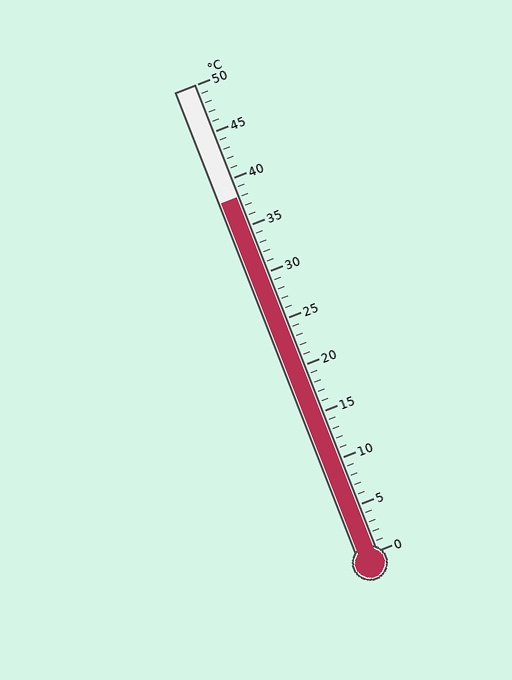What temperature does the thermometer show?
The thermometer shows approximately 38°C.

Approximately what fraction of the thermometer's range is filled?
The thermometer is filled to approximately 75% of its range.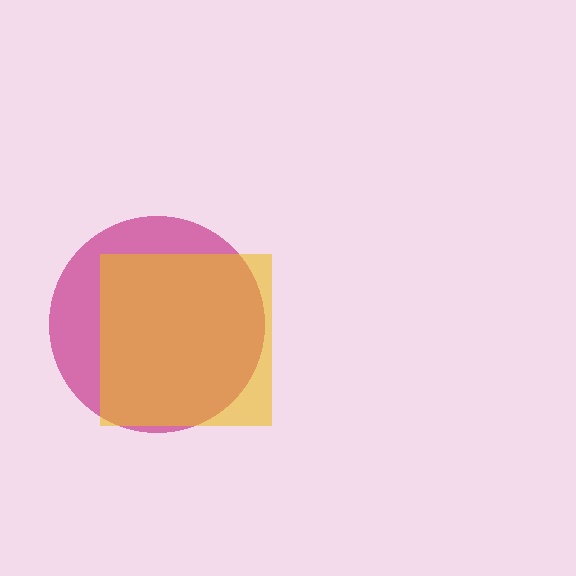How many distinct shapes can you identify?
There are 2 distinct shapes: a magenta circle, a yellow square.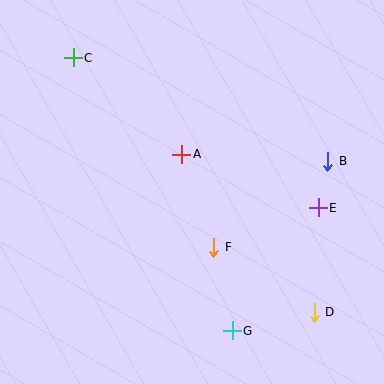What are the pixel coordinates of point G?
Point G is at (232, 331).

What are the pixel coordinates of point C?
Point C is at (73, 58).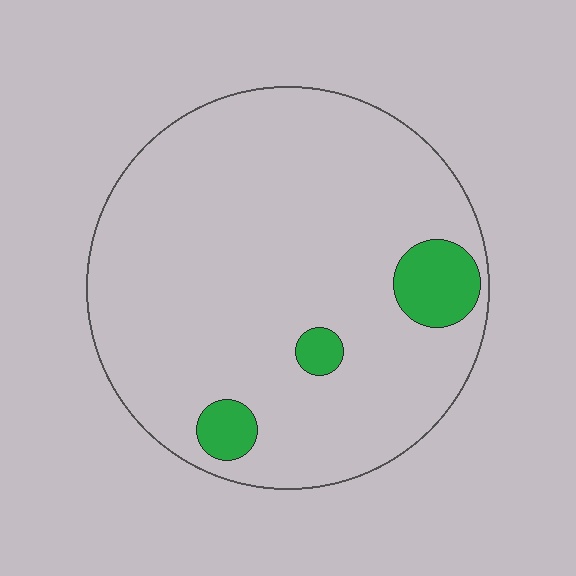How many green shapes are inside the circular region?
3.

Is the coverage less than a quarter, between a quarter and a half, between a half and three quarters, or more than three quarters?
Less than a quarter.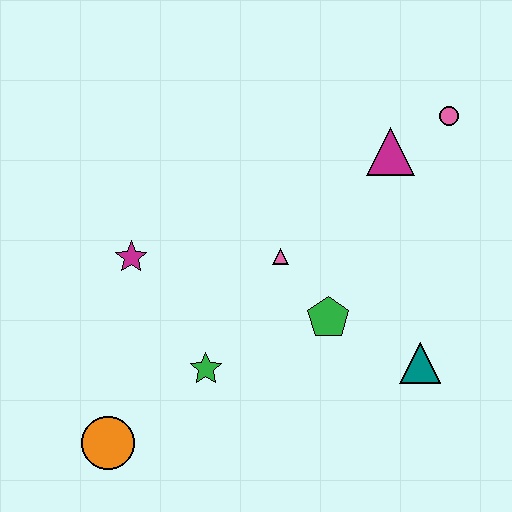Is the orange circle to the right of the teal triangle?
No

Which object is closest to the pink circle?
The magenta triangle is closest to the pink circle.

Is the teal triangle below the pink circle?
Yes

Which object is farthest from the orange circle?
The pink circle is farthest from the orange circle.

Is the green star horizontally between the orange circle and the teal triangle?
Yes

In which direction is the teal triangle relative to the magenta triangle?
The teal triangle is below the magenta triangle.